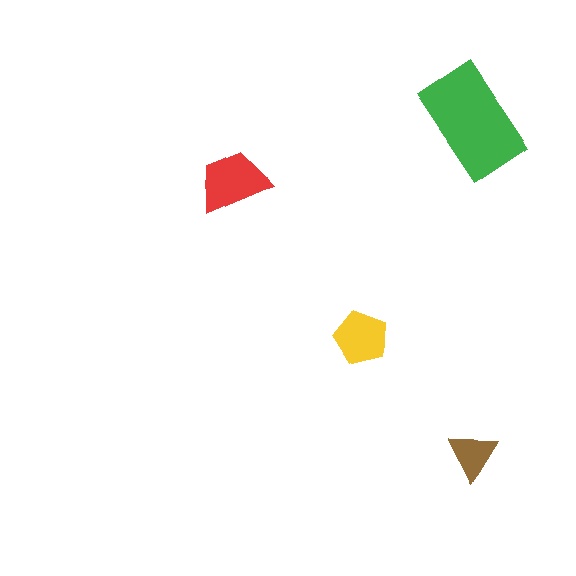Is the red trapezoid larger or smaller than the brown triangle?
Larger.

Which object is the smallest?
The brown triangle.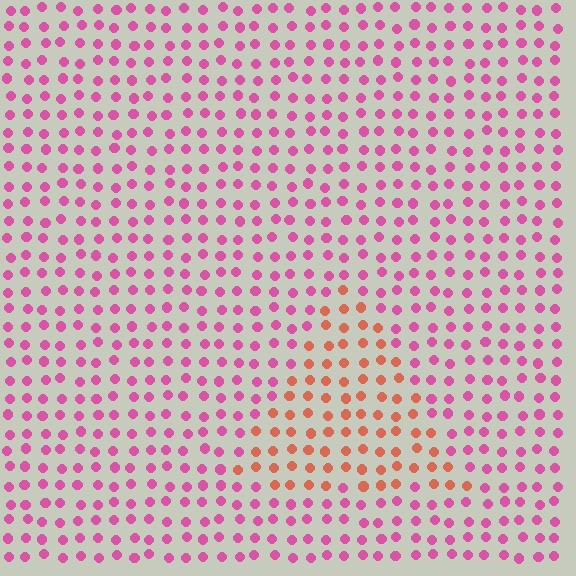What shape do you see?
I see a triangle.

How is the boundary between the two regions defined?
The boundary is defined purely by a slight shift in hue (about 46 degrees). Spacing, size, and orientation are identical on both sides.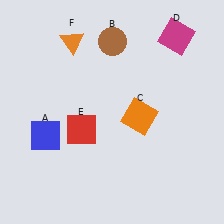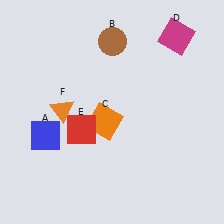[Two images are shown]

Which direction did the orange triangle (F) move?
The orange triangle (F) moved down.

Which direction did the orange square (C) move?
The orange square (C) moved left.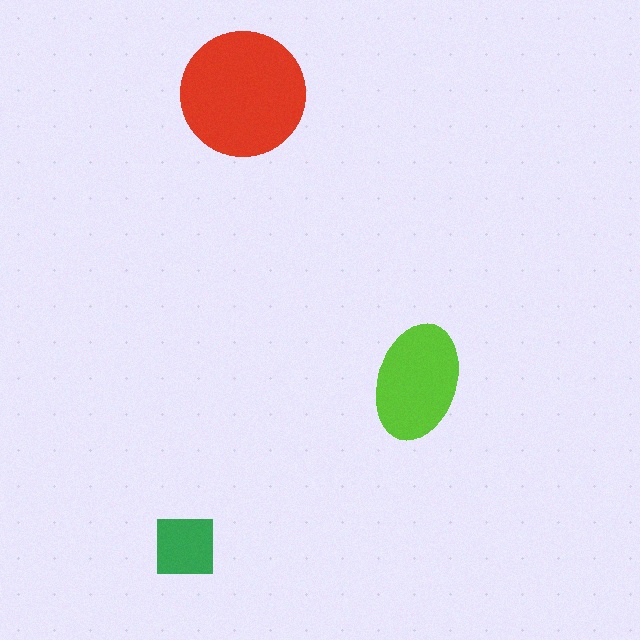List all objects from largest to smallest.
The red circle, the lime ellipse, the green square.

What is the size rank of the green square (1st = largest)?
3rd.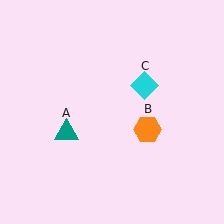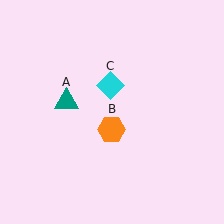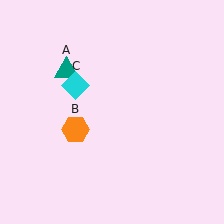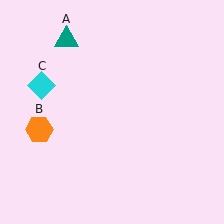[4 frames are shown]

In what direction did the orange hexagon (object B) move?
The orange hexagon (object B) moved left.